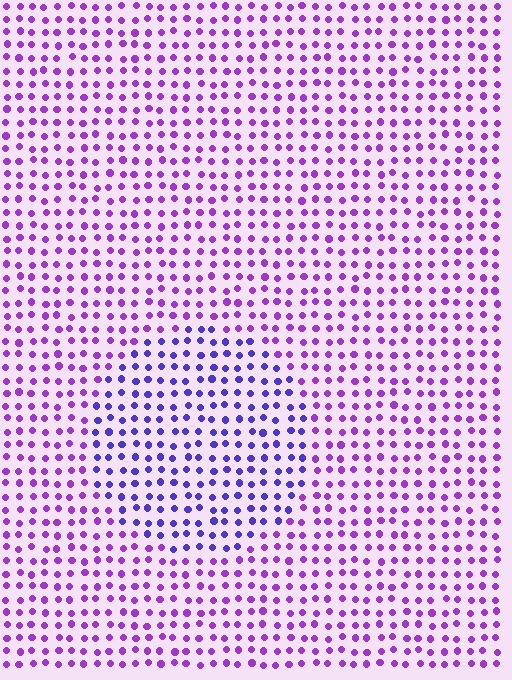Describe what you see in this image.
The image is filled with small purple elements in a uniform arrangement. A circle-shaped region is visible where the elements are tinted to a slightly different hue, forming a subtle color boundary.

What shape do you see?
I see a circle.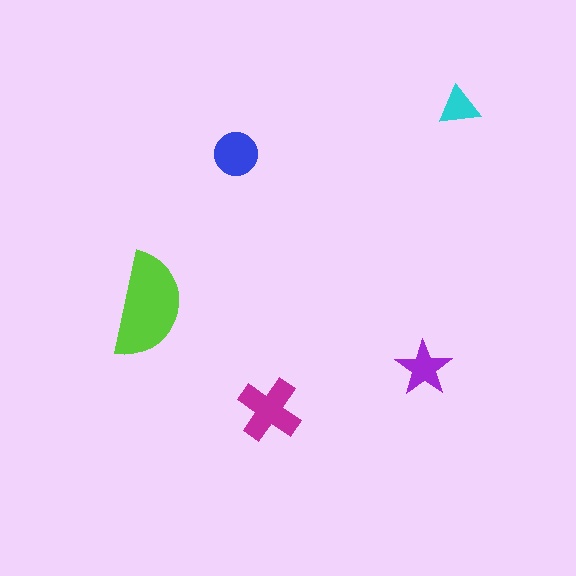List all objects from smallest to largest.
The cyan triangle, the purple star, the blue circle, the magenta cross, the lime semicircle.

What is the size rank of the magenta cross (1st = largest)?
2nd.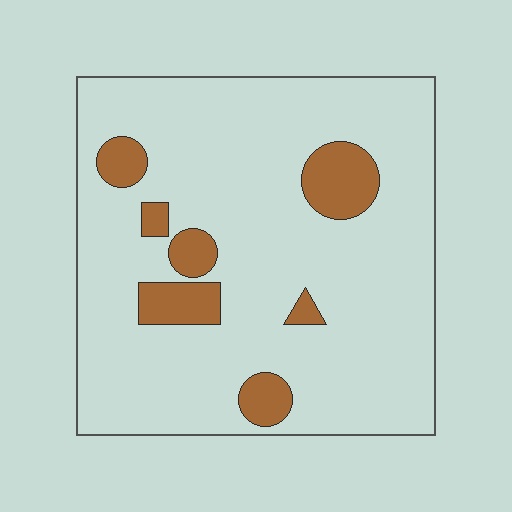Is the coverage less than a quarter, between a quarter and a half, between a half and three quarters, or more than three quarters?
Less than a quarter.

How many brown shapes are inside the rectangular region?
7.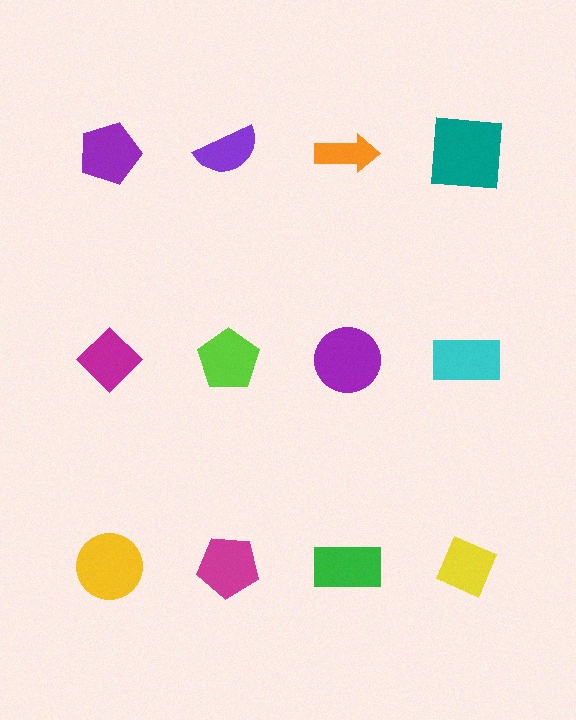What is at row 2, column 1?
A magenta diamond.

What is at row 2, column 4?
A cyan rectangle.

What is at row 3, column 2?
A magenta pentagon.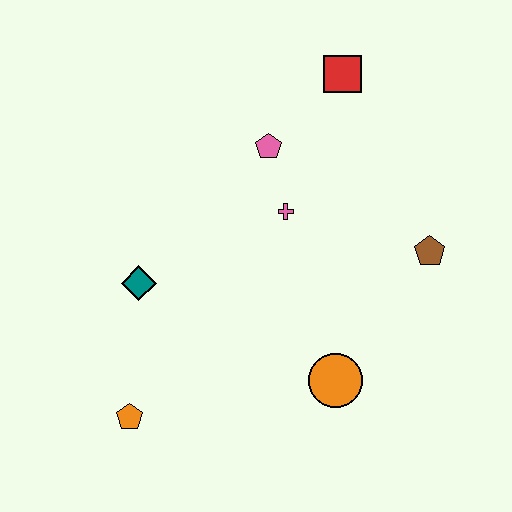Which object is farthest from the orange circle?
The red square is farthest from the orange circle.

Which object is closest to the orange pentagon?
The teal diamond is closest to the orange pentagon.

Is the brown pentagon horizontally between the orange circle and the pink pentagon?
No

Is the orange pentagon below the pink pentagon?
Yes